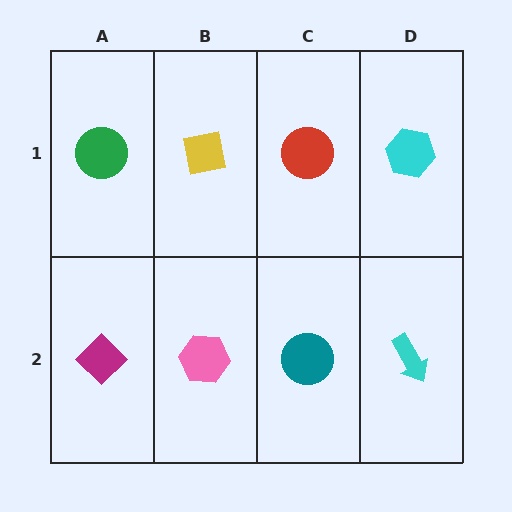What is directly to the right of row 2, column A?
A pink hexagon.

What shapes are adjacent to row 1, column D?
A cyan arrow (row 2, column D), a red circle (row 1, column C).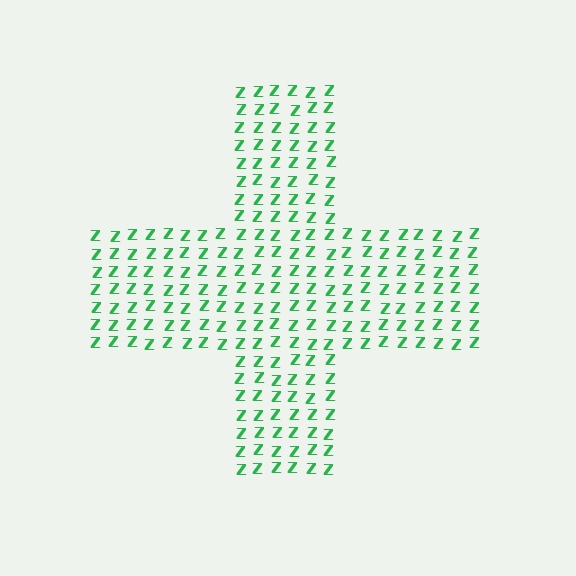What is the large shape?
The large shape is a cross.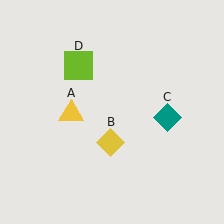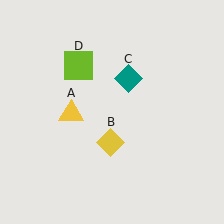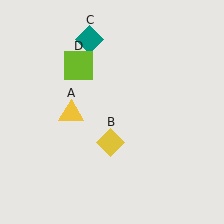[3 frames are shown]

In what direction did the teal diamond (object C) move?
The teal diamond (object C) moved up and to the left.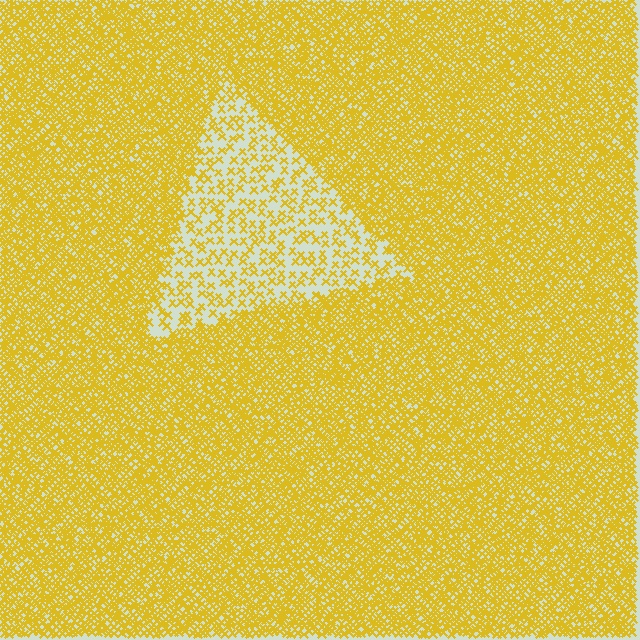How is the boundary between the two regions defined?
The boundary is defined by a change in element density (approximately 3.1x ratio). All elements are the same color, size, and shape.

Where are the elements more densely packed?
The elements are more densely packed outside the triangle boundary.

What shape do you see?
I see a triangle.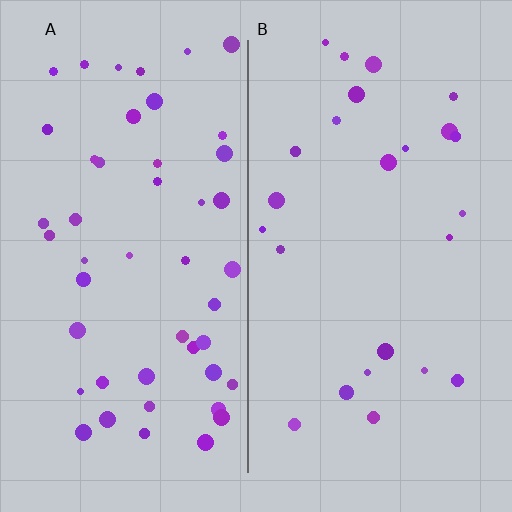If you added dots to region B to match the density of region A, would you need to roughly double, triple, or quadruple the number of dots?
Approximately double.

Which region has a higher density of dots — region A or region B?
A (the left).